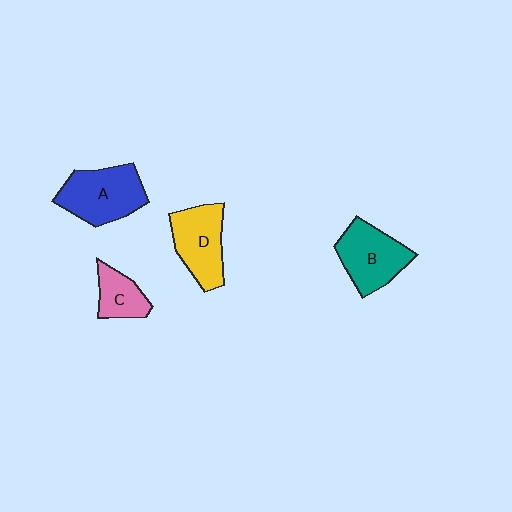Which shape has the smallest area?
Shape C (pink).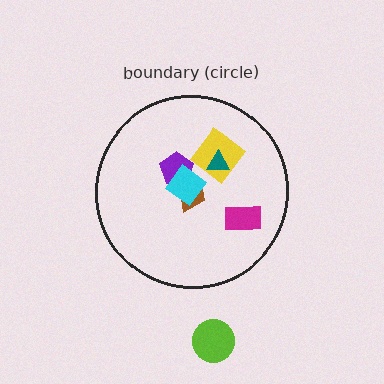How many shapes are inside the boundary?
6 inside, 1 outside.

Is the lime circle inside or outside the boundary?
Outside.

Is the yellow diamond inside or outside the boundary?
Inside.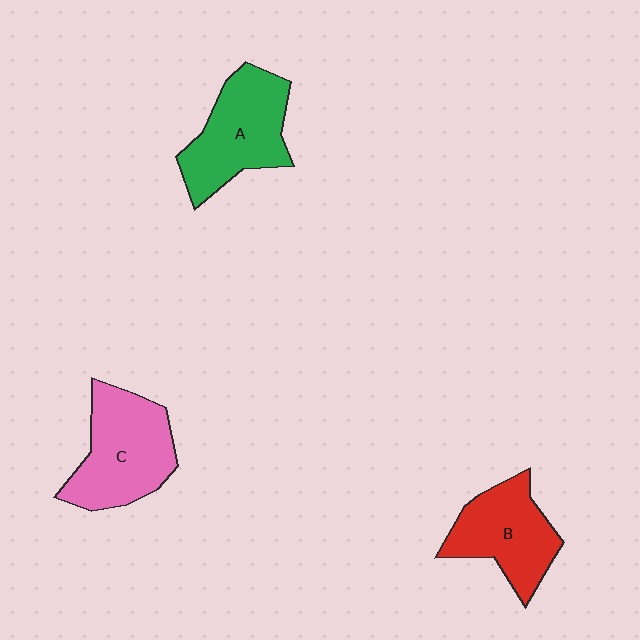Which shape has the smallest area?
Shape B (red).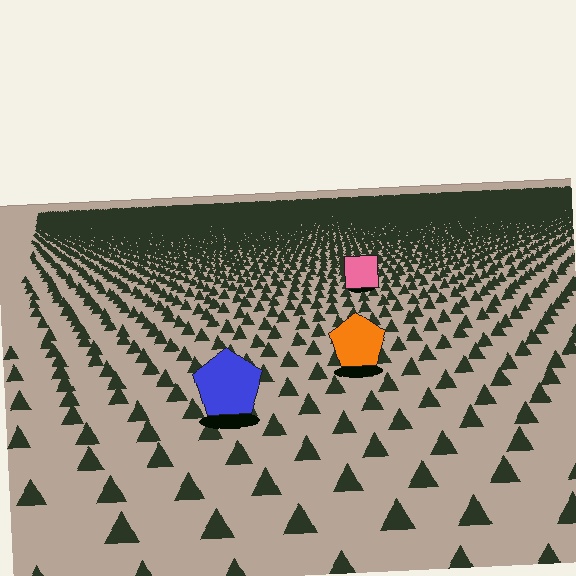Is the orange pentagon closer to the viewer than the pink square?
Yes. The orange pentagon is closer — you can tell from the texture gradient: the ground texture is coarser near it.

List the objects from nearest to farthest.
From nearest to farthest: the blue pentagon, the orange pentagon, the pink square.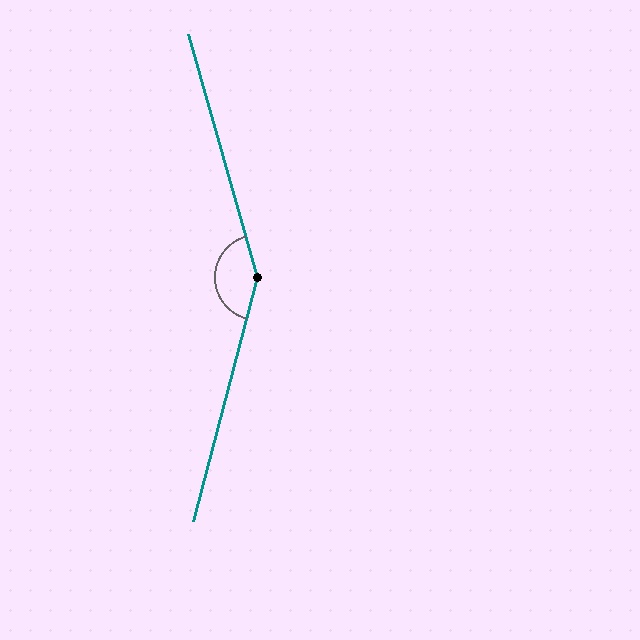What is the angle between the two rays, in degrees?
Approximately 149 degrees.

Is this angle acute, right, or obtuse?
It is obtuse.